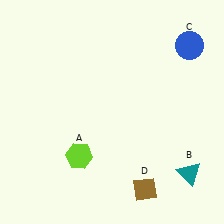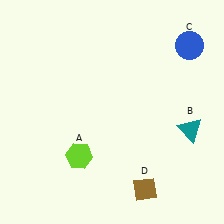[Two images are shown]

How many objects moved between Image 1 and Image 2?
1 object moved between the two images.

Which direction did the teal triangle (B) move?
The teal triangle (B) moved up.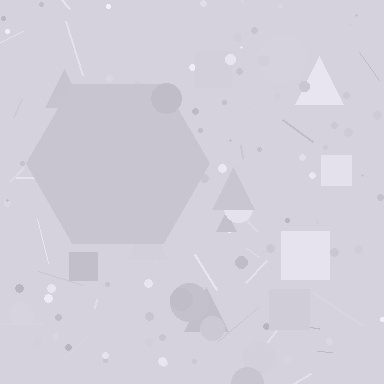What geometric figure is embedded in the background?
A hexagon is embedded in the background.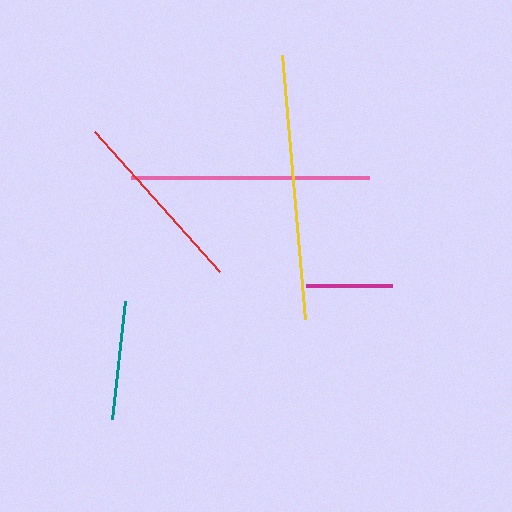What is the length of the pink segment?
The pink segment is approximately 238 pixels long.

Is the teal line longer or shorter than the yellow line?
The yellow line is longer than the teal line.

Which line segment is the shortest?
The magenta line is the shortest at approximately 85 pixels.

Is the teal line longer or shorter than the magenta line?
The teal line is longer than the magenta line.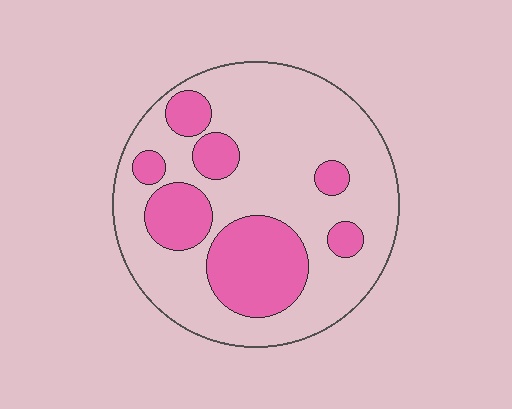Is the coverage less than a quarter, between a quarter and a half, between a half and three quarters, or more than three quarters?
Between a quarter and a half.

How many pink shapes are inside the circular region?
7.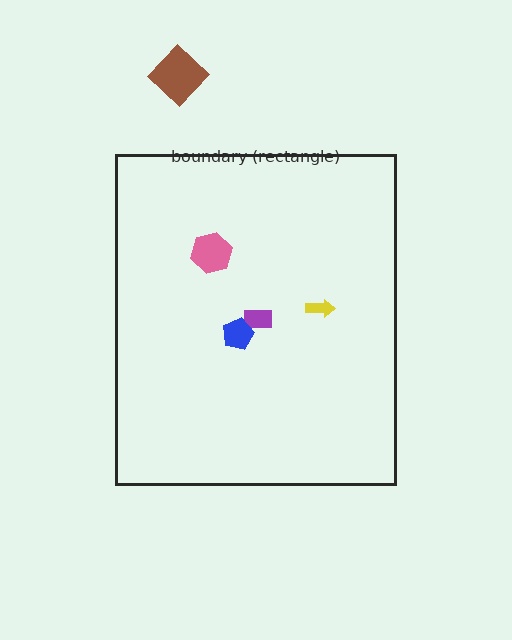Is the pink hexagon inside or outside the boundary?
Inside.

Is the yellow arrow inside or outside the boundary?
Inside.